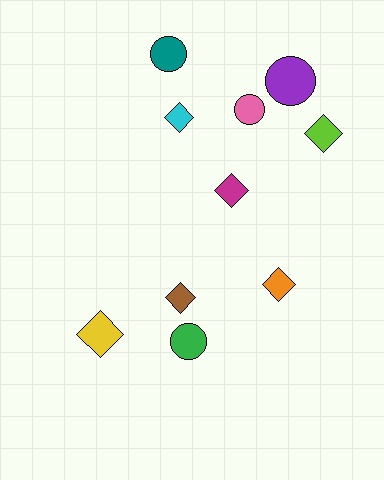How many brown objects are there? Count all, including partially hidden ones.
There is 1 brown object.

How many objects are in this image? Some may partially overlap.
There are 10 objects.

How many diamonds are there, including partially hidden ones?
There are 6 diamonds.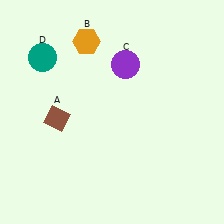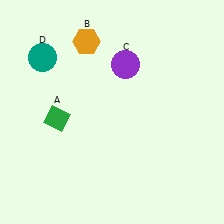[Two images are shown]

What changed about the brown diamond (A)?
In Image 1, A is brown. In Image 2, it changed to green.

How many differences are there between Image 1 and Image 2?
There is 1 difference between the two images.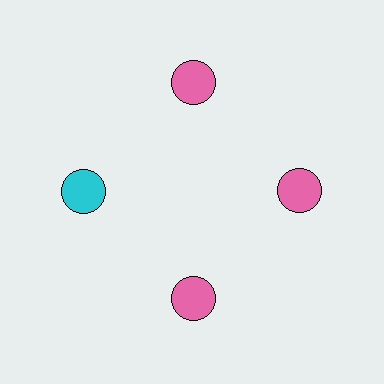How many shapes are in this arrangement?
There are 4 shapes arranged in a ring pattern.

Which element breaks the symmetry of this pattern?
The cyan circle at roughly the 9 o'clock position breaks the symmetry. All other shapes are pink circles.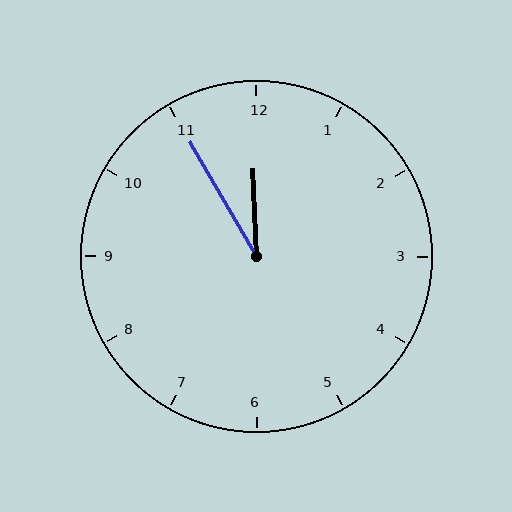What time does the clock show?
11:55.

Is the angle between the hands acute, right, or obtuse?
It is acute.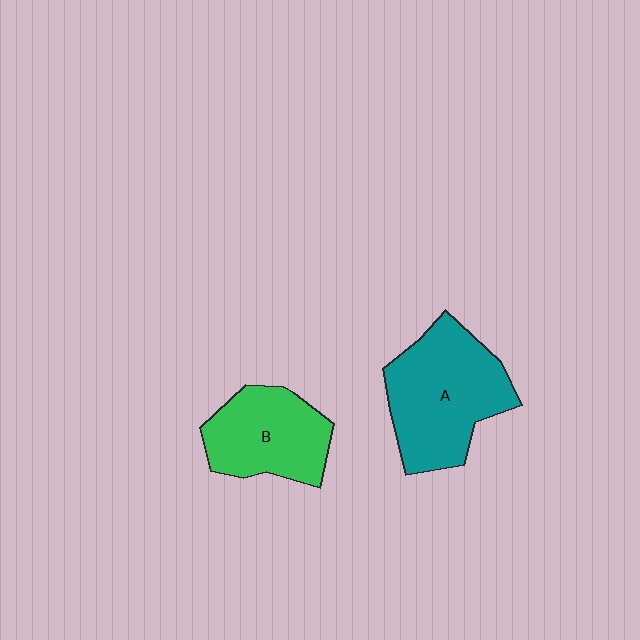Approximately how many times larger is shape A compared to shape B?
Approximately 1.4 times.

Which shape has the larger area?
Shape A (teal).